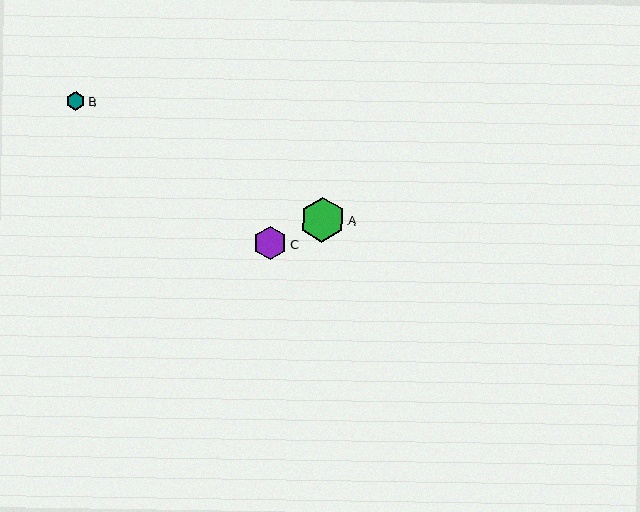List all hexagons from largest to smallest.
From largest to smallest: A, C, B.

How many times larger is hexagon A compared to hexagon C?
Hexagon A is approximately 1.4 times the size of hexagon C.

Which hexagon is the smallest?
Hexagon B is the smallest with a size of approximately 19 pixels.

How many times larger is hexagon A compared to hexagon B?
Hexagon A is approximately 2.4 times the size of hexagon B.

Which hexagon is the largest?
Hexagon A is the largest with a size of approximately 45 pixels.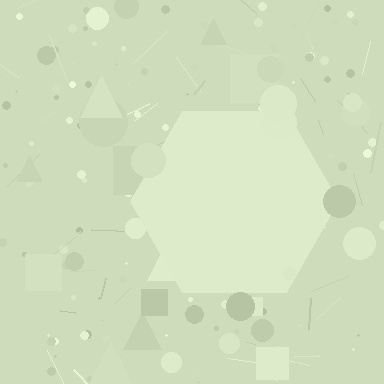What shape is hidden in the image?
A hexagon is hidden in the image.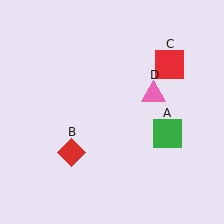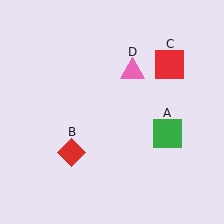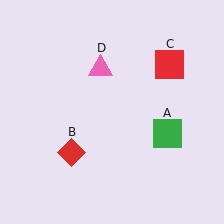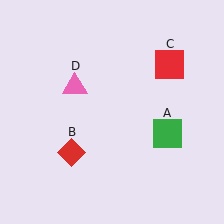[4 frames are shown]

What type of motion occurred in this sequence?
The pink triangle (object D) rotated counterclockwise around the center of the scene.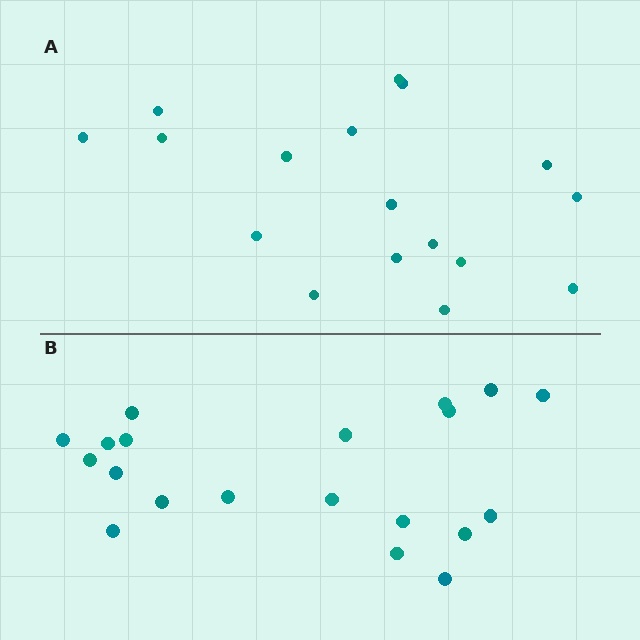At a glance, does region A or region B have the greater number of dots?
Region B (the bottom region) has more dots.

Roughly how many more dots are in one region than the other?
Region B has just a few more — roughly 2 or 3 more dots than region A.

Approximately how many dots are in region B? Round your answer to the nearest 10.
About 20 dots.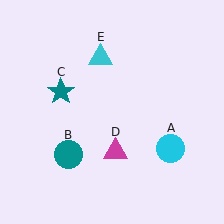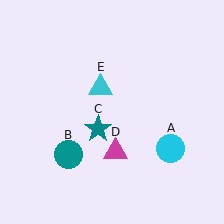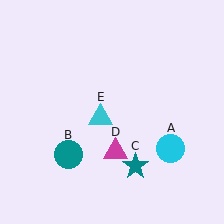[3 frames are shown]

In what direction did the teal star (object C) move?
The teal star (object C) moved down and to the right.